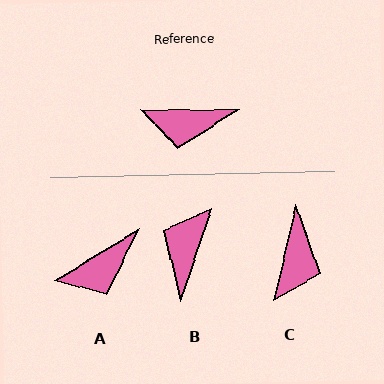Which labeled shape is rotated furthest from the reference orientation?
B, about 109 degrees away.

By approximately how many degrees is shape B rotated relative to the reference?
Approximately 109 degrees clockwise.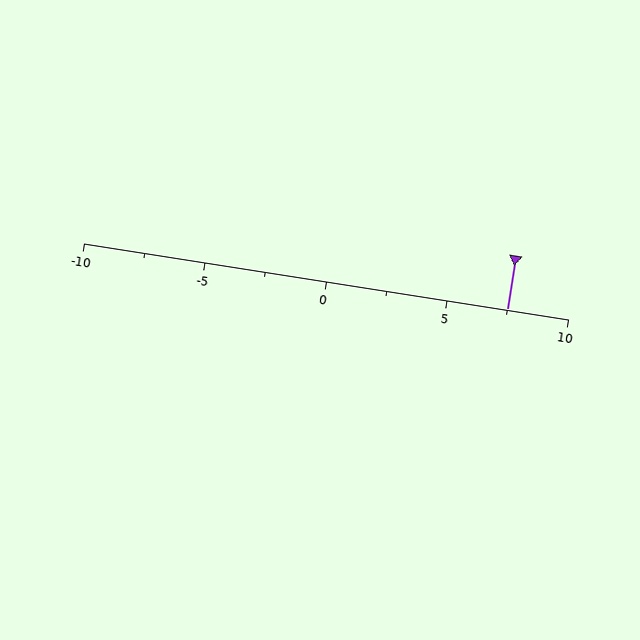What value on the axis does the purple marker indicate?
The marker indicates approximately 7.5.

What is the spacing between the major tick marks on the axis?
The major ticks are spaced 5 apart.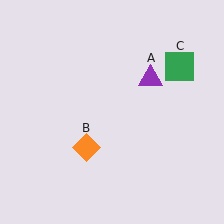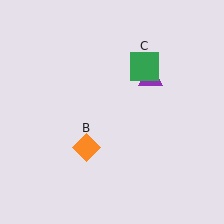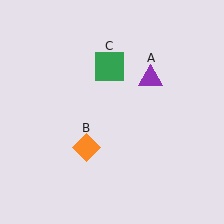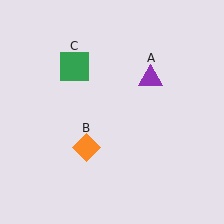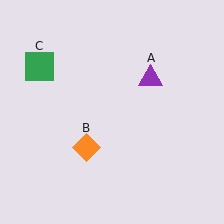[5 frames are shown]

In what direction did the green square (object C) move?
The green square (object C) moved left.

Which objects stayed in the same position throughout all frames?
Purple triangle (object A) and orange diamond (object B) remained stationary.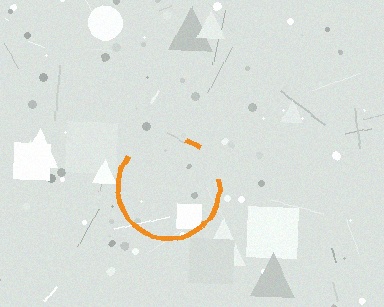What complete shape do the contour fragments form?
The contour fragments form a circle.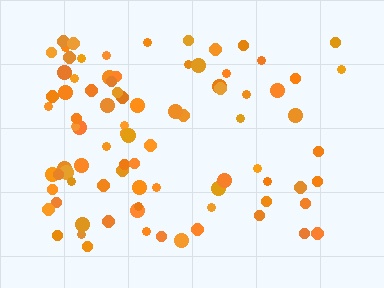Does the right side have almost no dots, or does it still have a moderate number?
Still a moderate number, just noticeably fewer than the left.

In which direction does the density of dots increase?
From right to left, with the left side densest.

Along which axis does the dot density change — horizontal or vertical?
Horizontal.